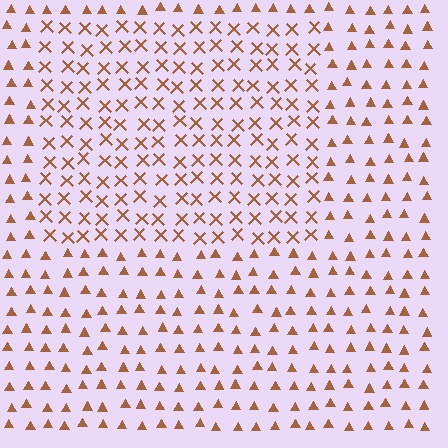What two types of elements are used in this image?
The image uses X marks inside the rectangle region and triangles outside it.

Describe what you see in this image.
The image is filled with small brown elements arranged in a uniform grid. A rectangle-shaped region contains X marks, while the surrounding area contains triangles. The boundary is defined purely by the change in element shape.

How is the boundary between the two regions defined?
The boundary is defined by a change in element shape: X marks inside vs. triangles outside. All elements share the same color and spacing.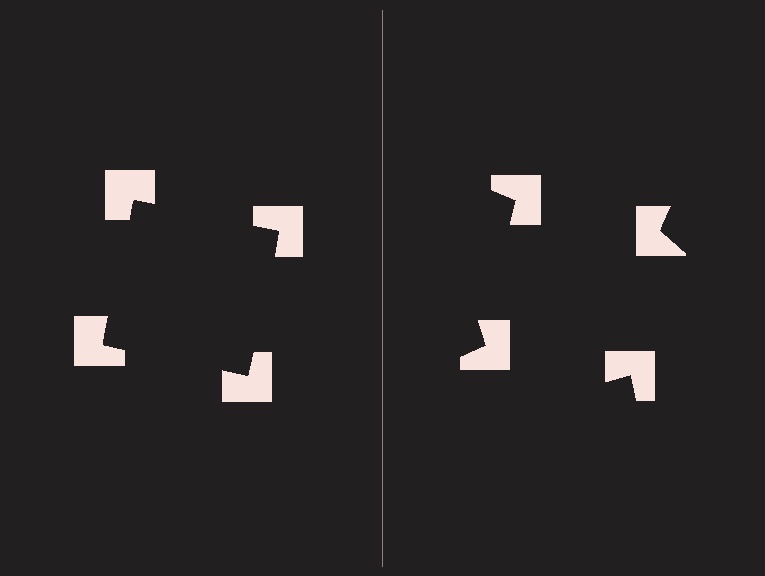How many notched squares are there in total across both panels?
8 — 4 on each side.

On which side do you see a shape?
An illusory square appears on the left side. On the right side the wedge cuts are rotated, so no coherent shape forms.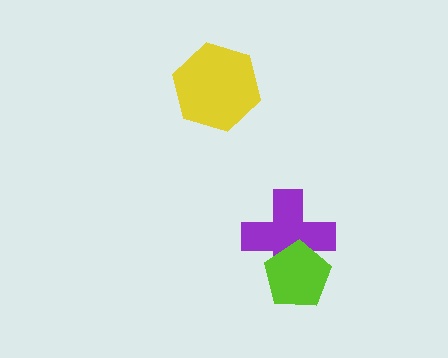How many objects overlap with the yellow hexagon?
0 objects overlap with the yellow hexagon.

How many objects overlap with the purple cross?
1 object overlaps with the purple cross.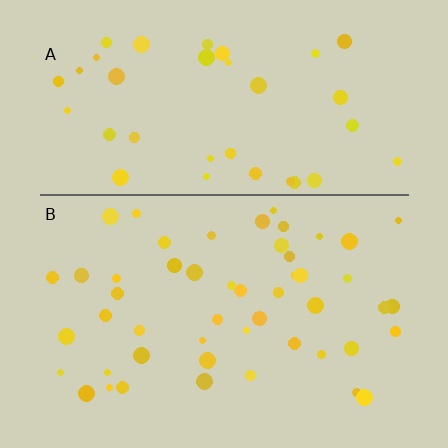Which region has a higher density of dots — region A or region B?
B (the bottom).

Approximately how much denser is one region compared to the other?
Approximately 1.3× — region B over region A.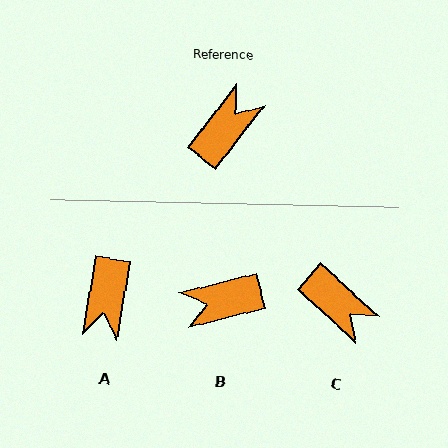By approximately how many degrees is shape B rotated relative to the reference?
Approximately 141 degrees counter-clockwise.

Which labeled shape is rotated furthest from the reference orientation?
A, about 152 degrees away.